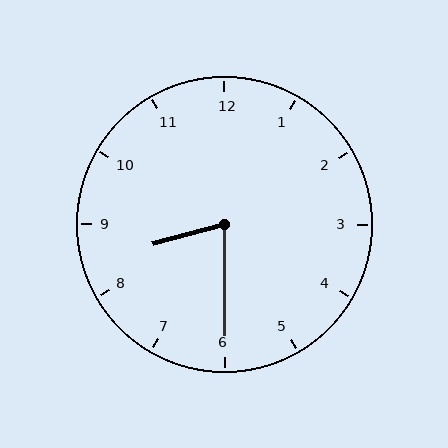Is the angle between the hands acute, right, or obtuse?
It is acute.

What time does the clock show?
8:30.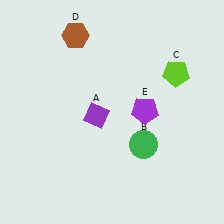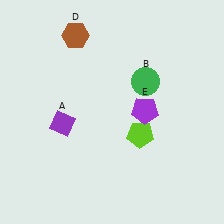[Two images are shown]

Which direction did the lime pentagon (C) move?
The lime pentagon (C) moved down.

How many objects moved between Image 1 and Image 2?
3 objects moved between the two images.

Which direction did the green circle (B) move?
The green circle (B) moved up.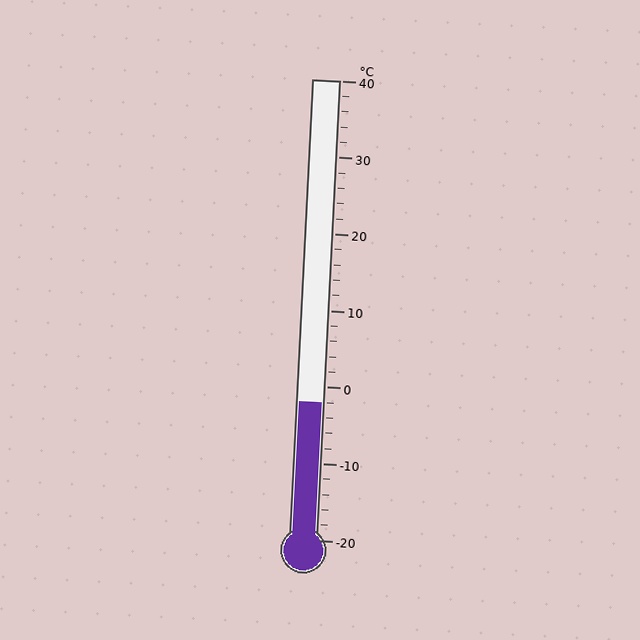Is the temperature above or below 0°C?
The temperature is below 0°C.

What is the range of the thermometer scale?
The thermometer scale ranges from -20°C to 40°C.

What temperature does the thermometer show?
The thermometer shows approximately -2°C.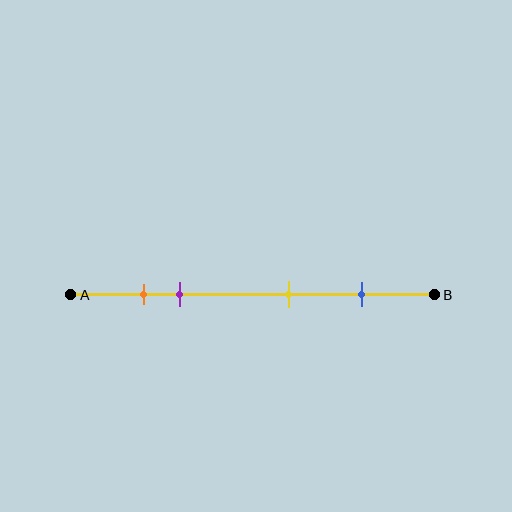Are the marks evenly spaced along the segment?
No, the marks are not evenly spaced.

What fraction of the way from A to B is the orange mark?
The orange mark is approximately 20% (0.2) of the way from A to B.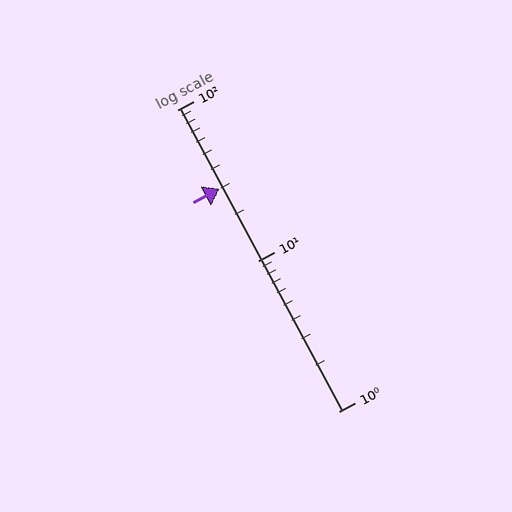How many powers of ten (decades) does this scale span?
The scale spans 2 decades, from 1 to 100.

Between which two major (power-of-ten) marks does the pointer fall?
The pointer is between 10 and 100.